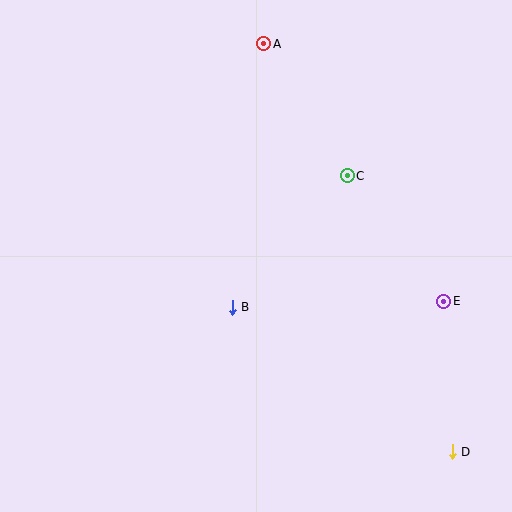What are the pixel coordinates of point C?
Point C is at (347, 176).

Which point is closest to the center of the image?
Point B at (232, 307) is closest to the center.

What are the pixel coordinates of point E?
Point E is at (443, 301).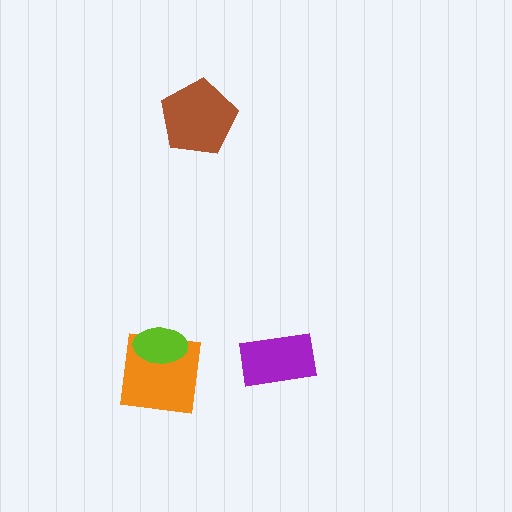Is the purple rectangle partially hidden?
No, no other shape covers it.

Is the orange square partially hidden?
Yes, it is partially covered by another shape.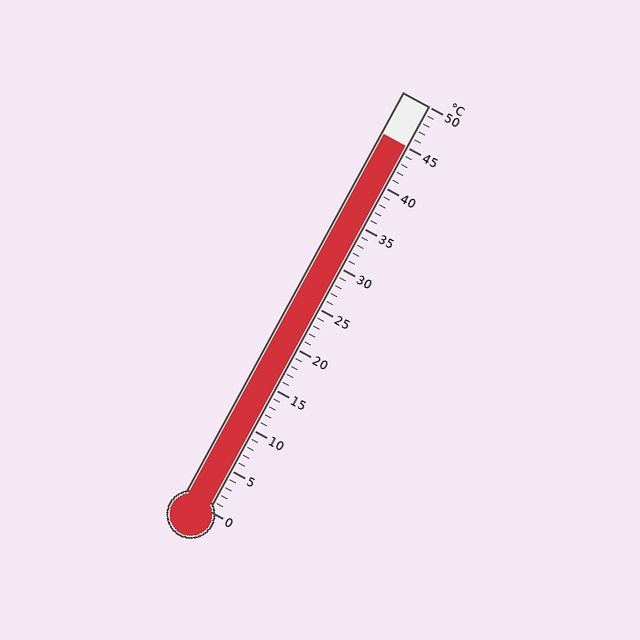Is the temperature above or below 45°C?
The temperature is at 45°C.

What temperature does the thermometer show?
The thermometer shows approximately 45°C.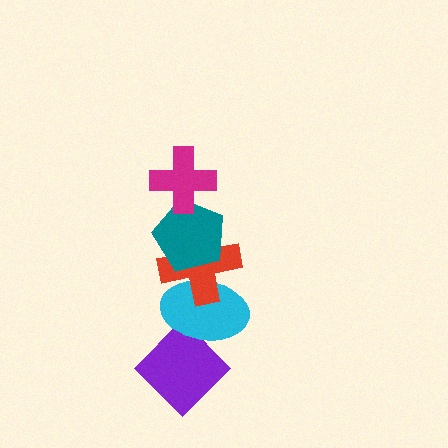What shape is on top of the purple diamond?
The cyan ellipse is on top of the purple diamond.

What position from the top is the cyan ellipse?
The cyan ellipse is 4th from the top.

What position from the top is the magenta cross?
The magenta cross is 1st from the top.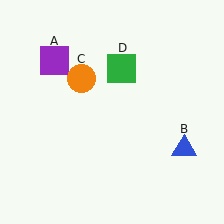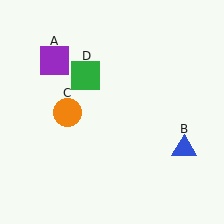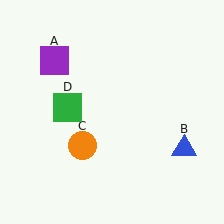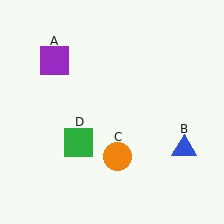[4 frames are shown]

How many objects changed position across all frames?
2 objects changed position: orange circle (object C), green square (object D).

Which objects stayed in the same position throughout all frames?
Purple square (object A) and blue triangle (object B) remained stationary.